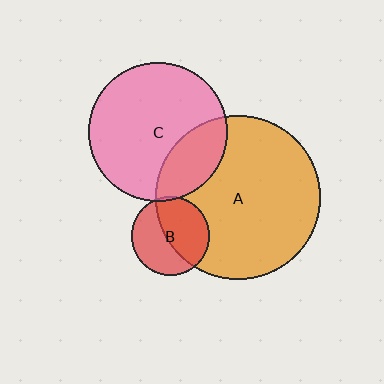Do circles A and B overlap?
Yes.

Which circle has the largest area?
Circle A (orange).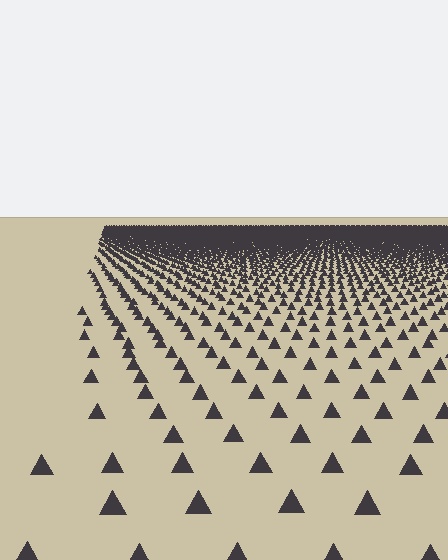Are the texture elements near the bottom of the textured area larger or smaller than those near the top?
Larger. Near the bottom, elements are closer to the viewer and appear at a bigger on-screen size.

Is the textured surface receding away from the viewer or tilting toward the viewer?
The surface is receding away from the viewer. Texture elements get smaller and denser toward the top.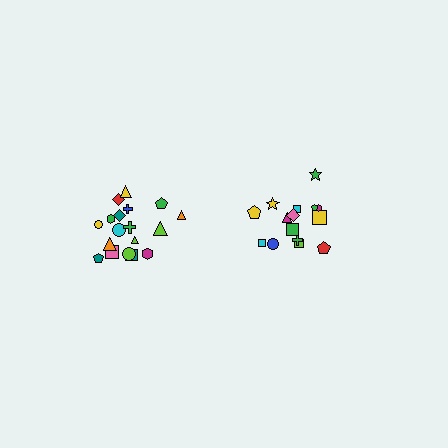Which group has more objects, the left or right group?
The left group.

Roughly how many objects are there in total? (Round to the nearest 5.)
Roughly 35 objects in total.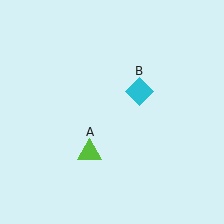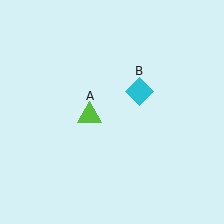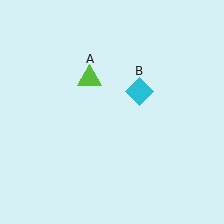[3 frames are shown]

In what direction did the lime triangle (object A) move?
The lime triangle (object A) moved up.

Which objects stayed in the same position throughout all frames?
Cyan diamond (object B) remained stationary.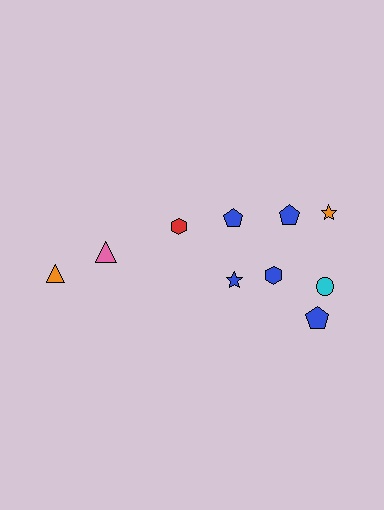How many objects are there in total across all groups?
There are 10 objects.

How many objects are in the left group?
There are 3 objects.